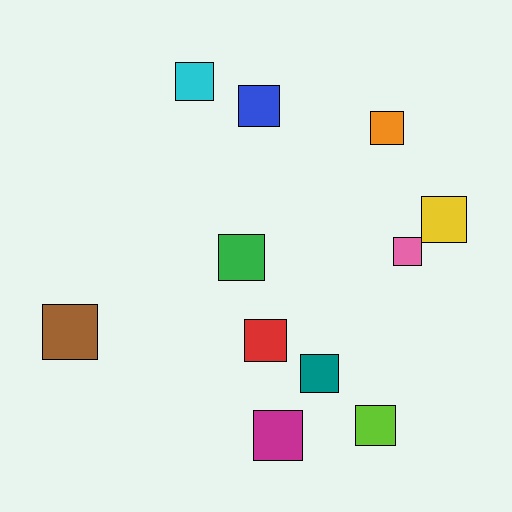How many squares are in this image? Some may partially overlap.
There are 11 squares.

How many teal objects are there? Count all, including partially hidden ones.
There is 1 teal object.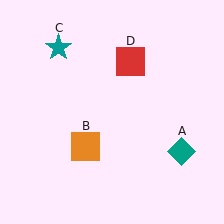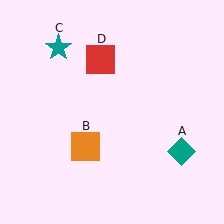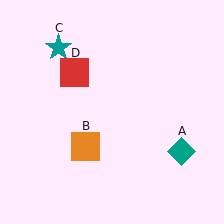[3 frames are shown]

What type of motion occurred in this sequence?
The red square (object D) rotated counterclockwise around the center of the scene.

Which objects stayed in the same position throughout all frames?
Teal diamond (object A) and orange square (object B) and teal star (object C) remained stationary.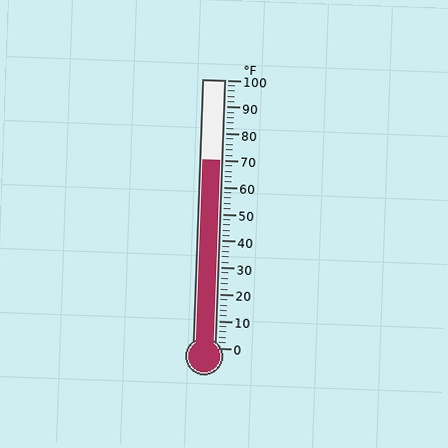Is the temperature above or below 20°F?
The temperature is above 20°F.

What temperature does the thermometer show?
The thermometer shows approximately 70°F.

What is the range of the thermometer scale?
The thermometer scale ranges from 0°F to 100°F.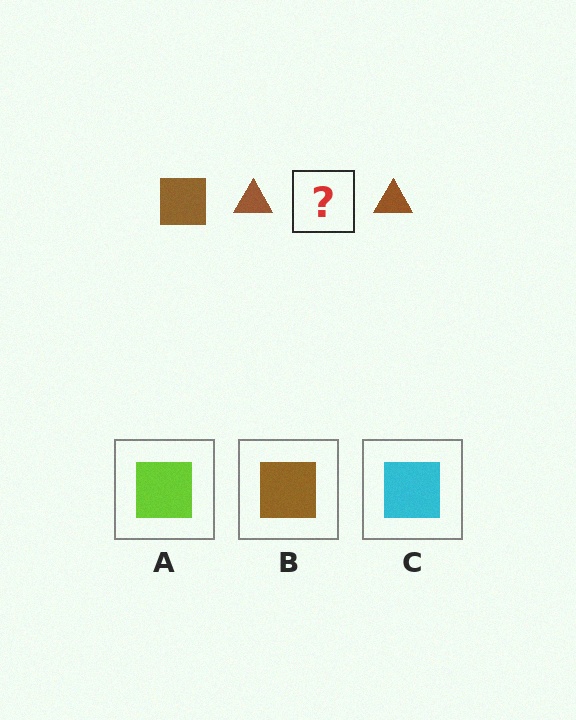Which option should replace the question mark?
Option B.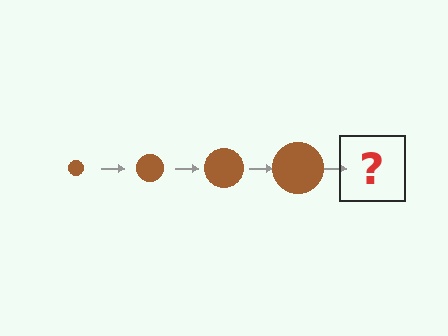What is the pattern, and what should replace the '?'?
The pattern is that the circle gets progressively larger each step. The '?' should be a brown circle, larger than the previous one.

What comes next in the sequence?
The next element should be a brown circle, larger than the previous one.